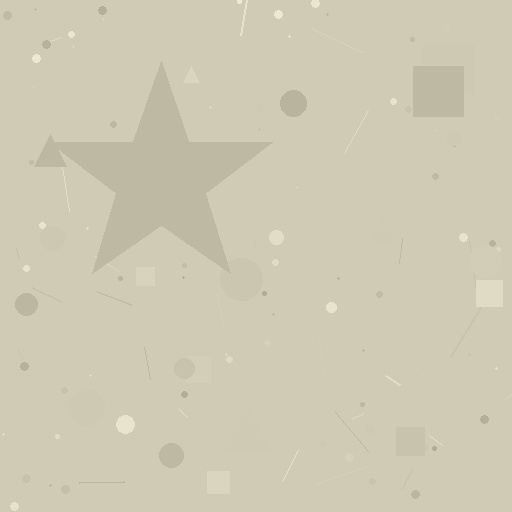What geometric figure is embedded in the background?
A star is embedded in the background.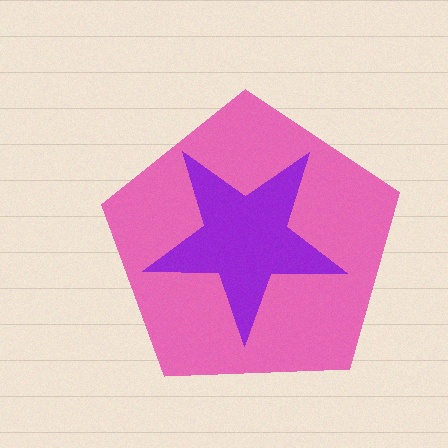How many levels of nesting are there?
2.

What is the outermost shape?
The pink pentagon.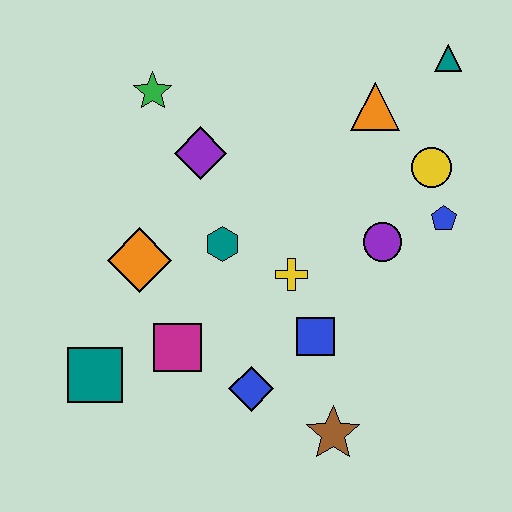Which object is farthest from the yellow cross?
The teal triangle is farthest from the yellow cross.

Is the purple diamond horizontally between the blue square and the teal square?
Yes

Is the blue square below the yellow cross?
Yes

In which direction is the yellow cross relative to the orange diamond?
The yellow cross is to the right of the orange diamond.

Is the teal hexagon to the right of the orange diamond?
Yes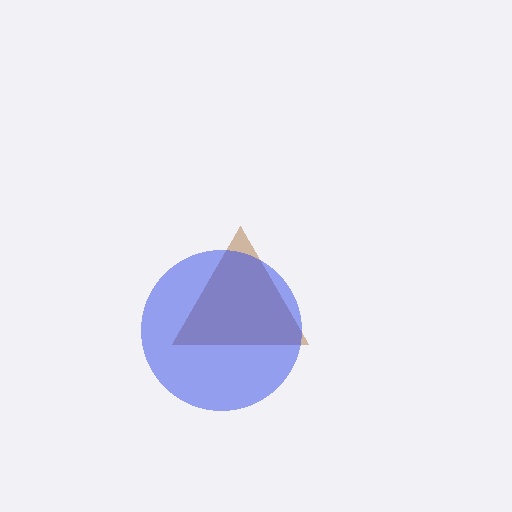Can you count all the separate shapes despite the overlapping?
Yes, there are 2 separate shapes.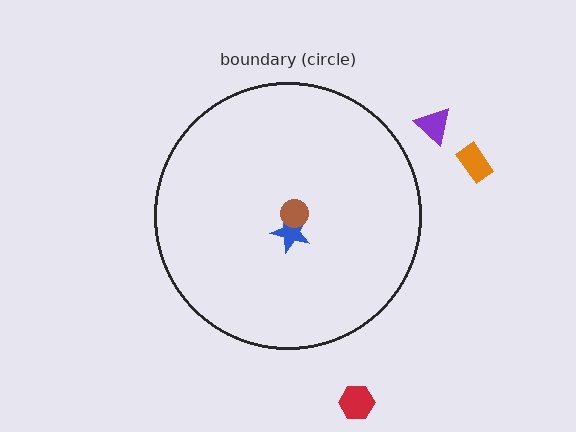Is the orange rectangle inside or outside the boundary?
Outside.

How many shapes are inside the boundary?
2 inside, 3 outside.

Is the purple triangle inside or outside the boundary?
Outside.